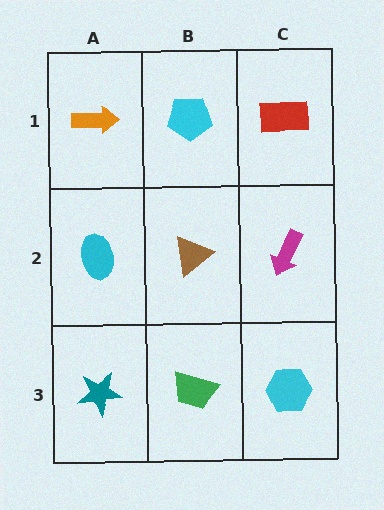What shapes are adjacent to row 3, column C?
A magenta arrow (row 2, column C), a green trapezoid (row 3, column B).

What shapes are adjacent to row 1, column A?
A cyan ellipse (row 2, column A), a cyan pentagon (row 1, column B).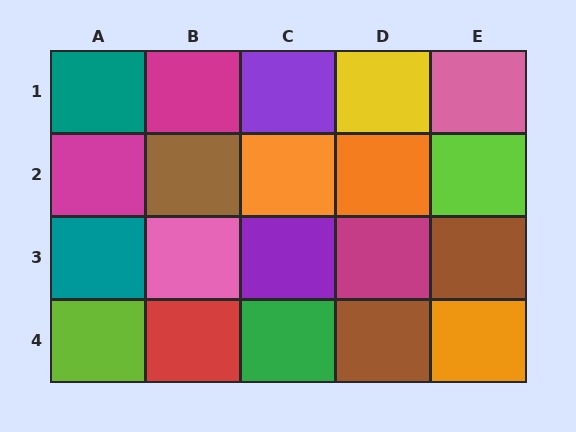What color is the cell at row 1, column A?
Teal.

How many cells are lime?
2 cells are lime.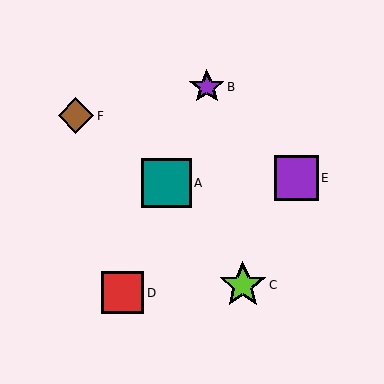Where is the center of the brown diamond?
The center of the brown diamond is at (76, 116).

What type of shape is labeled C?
Shape C is a lime star.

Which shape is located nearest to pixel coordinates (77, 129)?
The brown diamond (labeled F) at (76, 116) is nearest to that location.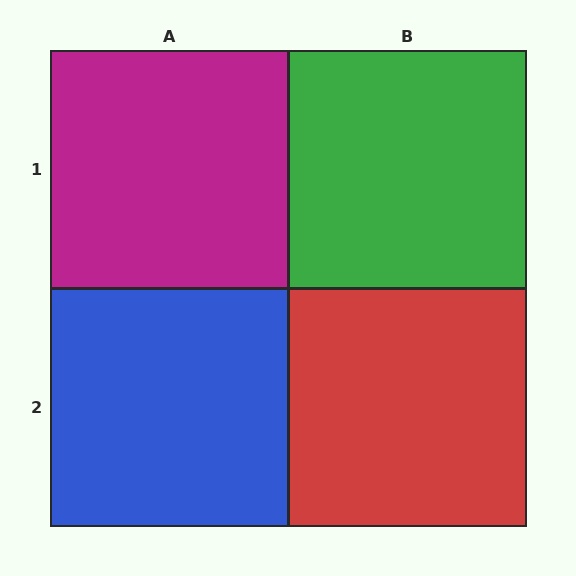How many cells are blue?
1 cell is blue.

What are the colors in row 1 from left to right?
Magenta, green.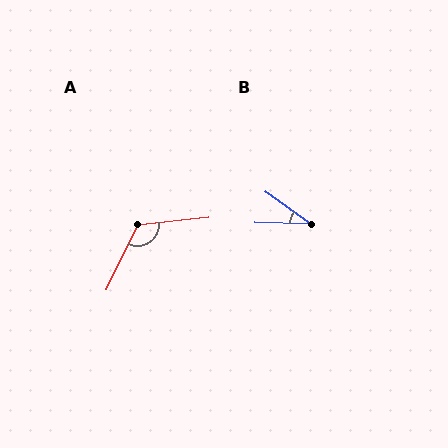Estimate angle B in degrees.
Approximately 34 degrees.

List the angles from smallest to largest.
B (34°), A (122°).